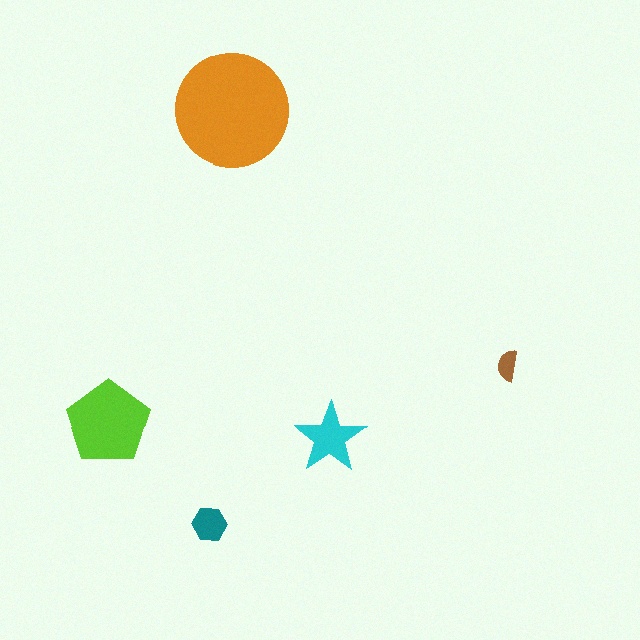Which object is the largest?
The orange circle.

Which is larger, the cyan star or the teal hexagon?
The cyan star.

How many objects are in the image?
There are 5 objects in the image.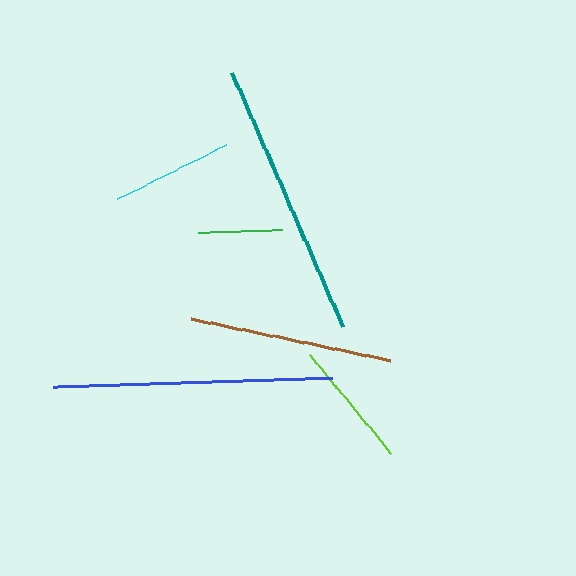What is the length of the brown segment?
The brown segment is approximately 203 pixels long.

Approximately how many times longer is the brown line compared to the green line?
The brown line is approximately 2.4 times the length of the green line.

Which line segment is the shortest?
The green line is the shortest at approximately 83 pixels.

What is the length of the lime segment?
The lime segment is approximately 128 pixels long.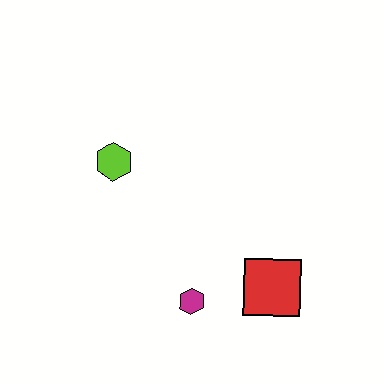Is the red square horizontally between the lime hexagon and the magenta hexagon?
No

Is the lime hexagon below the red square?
No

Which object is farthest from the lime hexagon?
The red square is farthest from the lime hexagon.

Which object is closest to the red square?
The magenta hexagon is closest to the red square.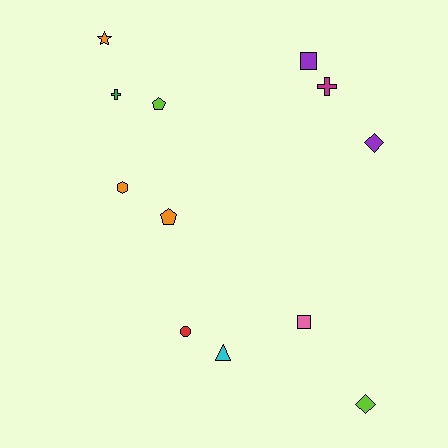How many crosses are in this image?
There are 2 crosses.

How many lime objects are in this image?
There are 2 lime objects.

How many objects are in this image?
There are 12 objects.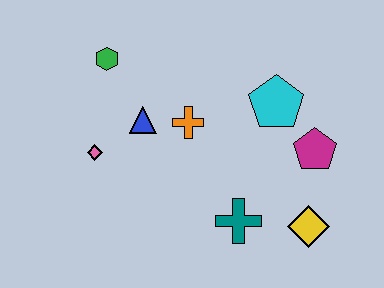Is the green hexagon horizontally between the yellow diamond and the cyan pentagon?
No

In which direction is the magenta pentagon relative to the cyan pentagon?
The magenta pentagon is below the cyan pentagon.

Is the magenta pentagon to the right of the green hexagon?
Yes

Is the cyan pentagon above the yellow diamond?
Yes